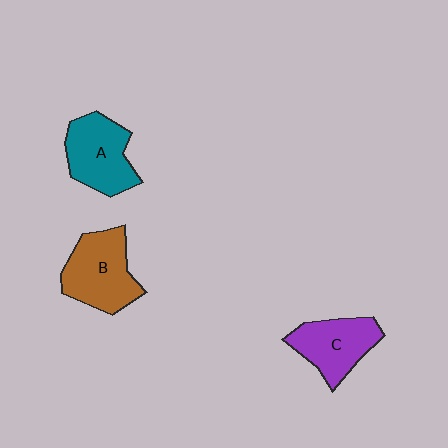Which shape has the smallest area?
Shape C (purple).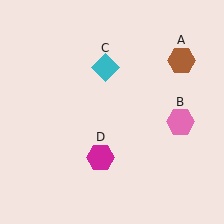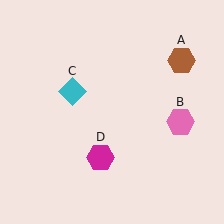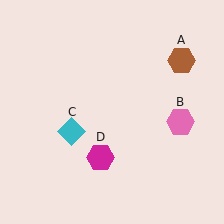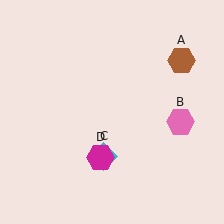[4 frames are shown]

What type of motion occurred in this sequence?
The cyan diamond (object C) rotated counterclockwise around the center of the scene.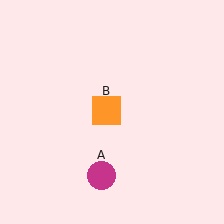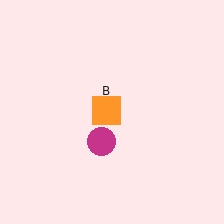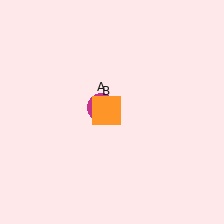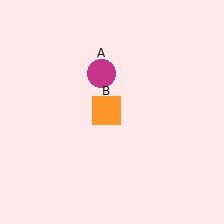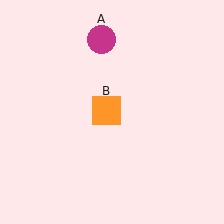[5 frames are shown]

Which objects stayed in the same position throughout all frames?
Orange square (object B) remained stationary.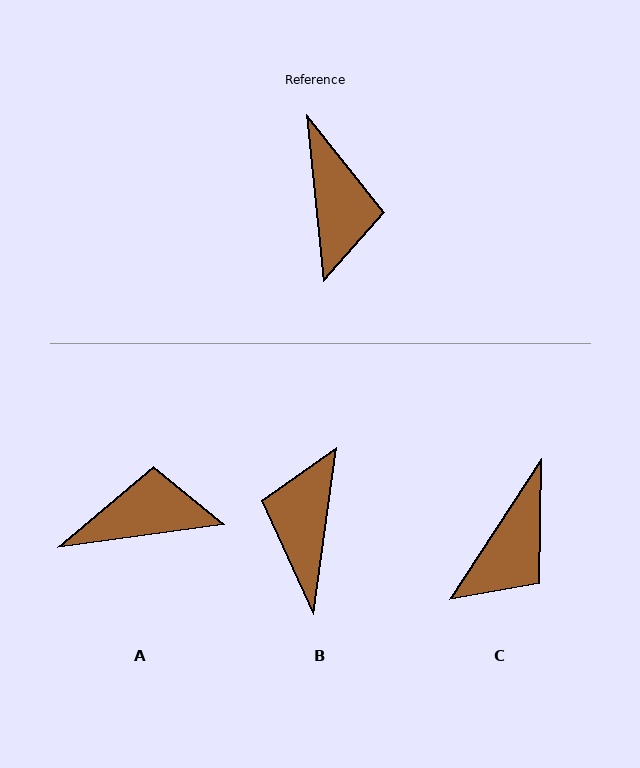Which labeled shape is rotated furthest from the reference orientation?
B, about 166 degrees away.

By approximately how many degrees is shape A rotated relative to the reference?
Approximately 92 degrees counter-clockwise.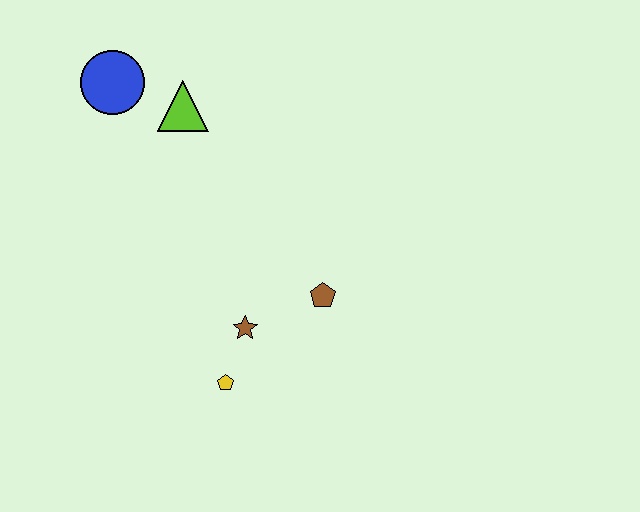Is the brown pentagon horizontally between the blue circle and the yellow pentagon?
No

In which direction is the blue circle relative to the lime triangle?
The blue circle is to the left of the lime triangle.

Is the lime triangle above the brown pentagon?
Yes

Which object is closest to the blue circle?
The lime triangle is closest to the blue circle.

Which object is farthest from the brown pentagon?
The blue circle is farthest from the brown pentagon.